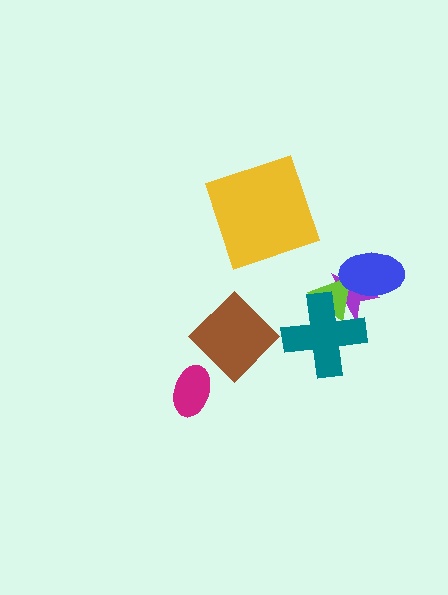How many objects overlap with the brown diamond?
0 objects overlap with the brown diamond.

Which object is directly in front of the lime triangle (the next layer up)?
The blue ellipse is directly in front of the lime triangle.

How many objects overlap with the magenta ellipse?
0 objects overlap with the magenta ellipse.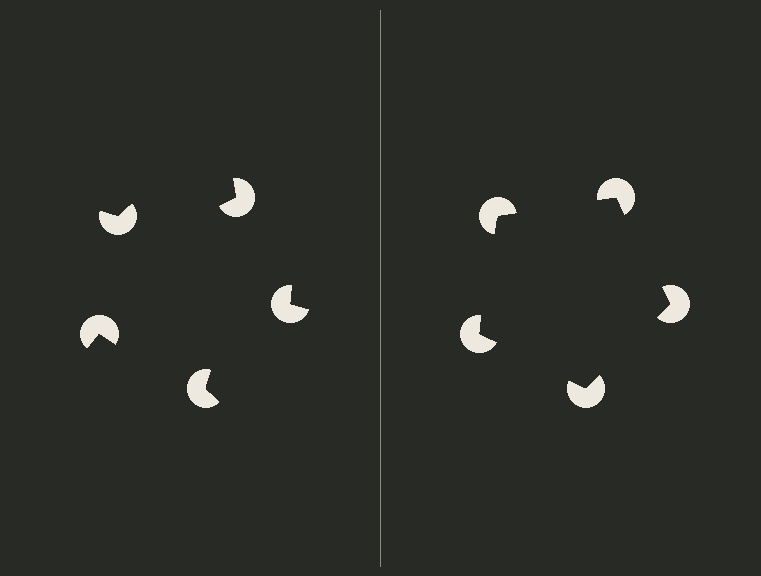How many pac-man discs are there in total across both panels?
10 — 5 on each side.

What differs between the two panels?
The pac-man discs are positioned identically on both sides; only the wedge orientations differ. On the right they align to a pentagon; on the left they are misaligned.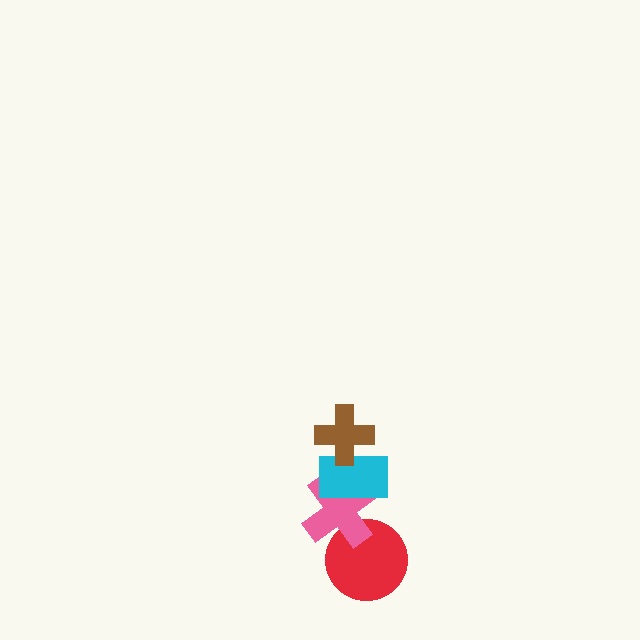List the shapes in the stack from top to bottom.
From top to bottom: the brown cross, the cyan rectangle, the pink cross, the red circle.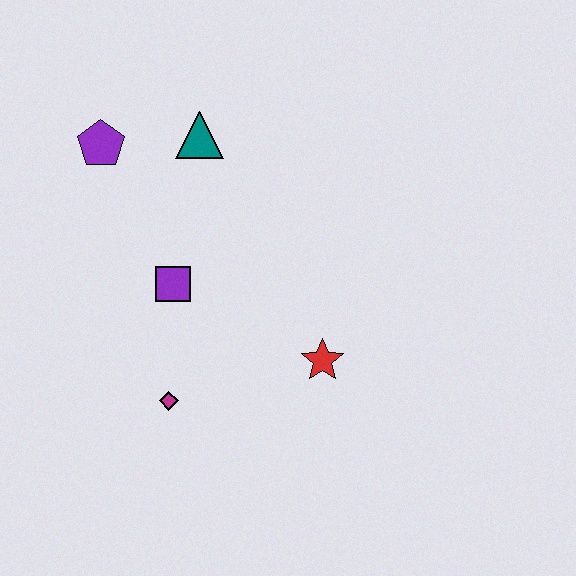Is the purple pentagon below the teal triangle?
Yes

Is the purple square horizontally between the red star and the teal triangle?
No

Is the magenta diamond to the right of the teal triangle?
No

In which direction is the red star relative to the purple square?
The red star is to the right of the purple square.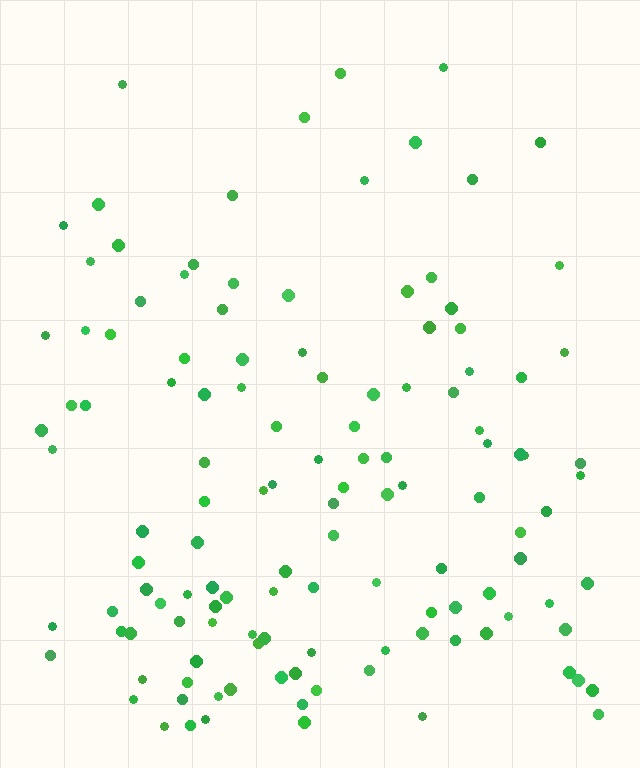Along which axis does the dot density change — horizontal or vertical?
Vertical.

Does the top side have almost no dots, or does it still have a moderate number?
Still a moderate number, just noticeably fewer than the bottom.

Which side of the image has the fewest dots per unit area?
The top.